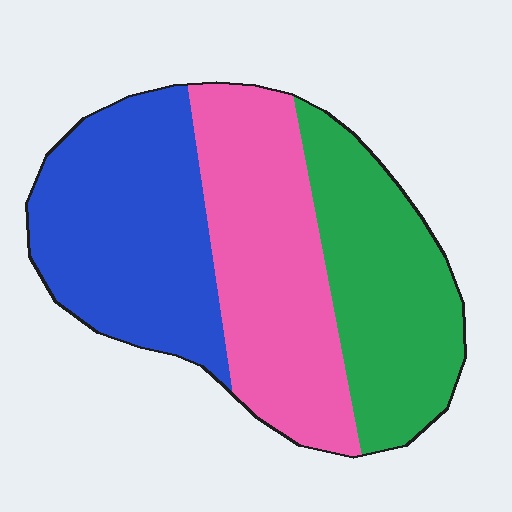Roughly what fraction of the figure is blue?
Blue takes up between a third and a half of the figure.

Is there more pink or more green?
Pink.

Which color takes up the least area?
Green, at roughly 30%.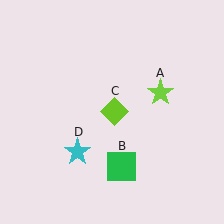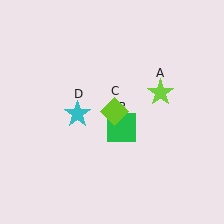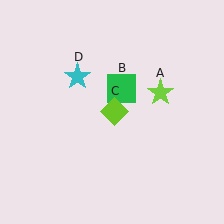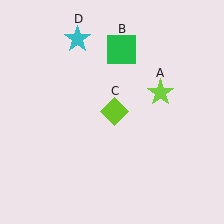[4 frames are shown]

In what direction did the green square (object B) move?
The green square (object B) moved up.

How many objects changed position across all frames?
2 objects changed position: green square (object B), cyan star (object D).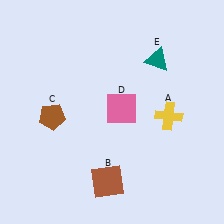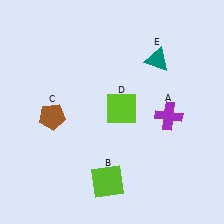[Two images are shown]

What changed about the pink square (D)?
In Image 1, D is pink. In Image 2, it changed to lime.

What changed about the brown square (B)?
In Image 1, B is brown. In Image 2, it changed to lime.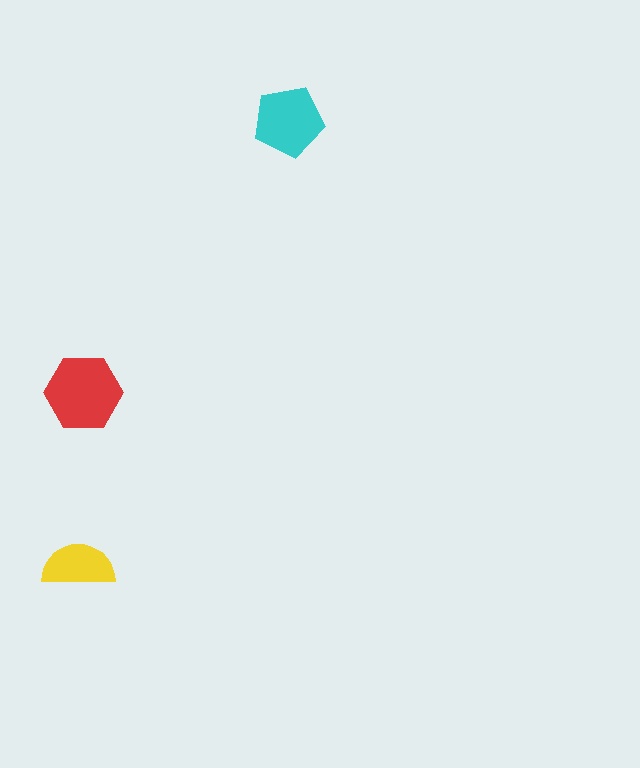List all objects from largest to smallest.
The red hexagon, the cyan pentagon, the yellow semicircle.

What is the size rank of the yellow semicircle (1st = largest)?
3rd.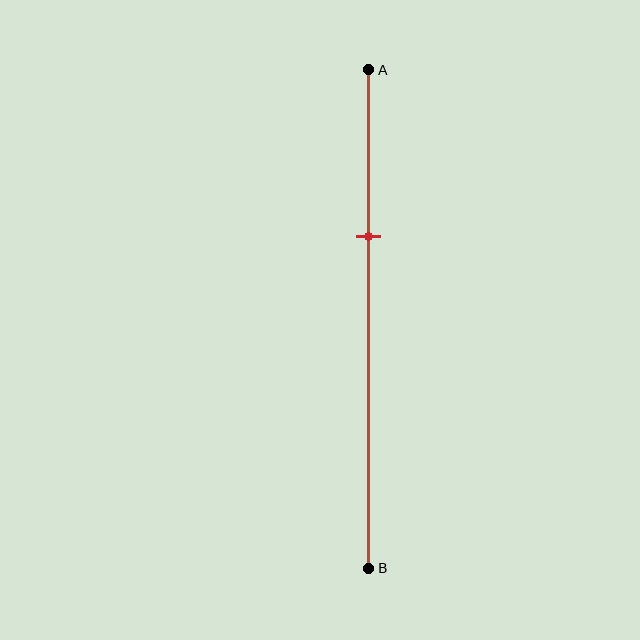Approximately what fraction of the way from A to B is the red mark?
The red mark is approximately 35% of the way from A to B.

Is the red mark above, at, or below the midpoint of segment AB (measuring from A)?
The red mark is above the midpoint of segment AB.